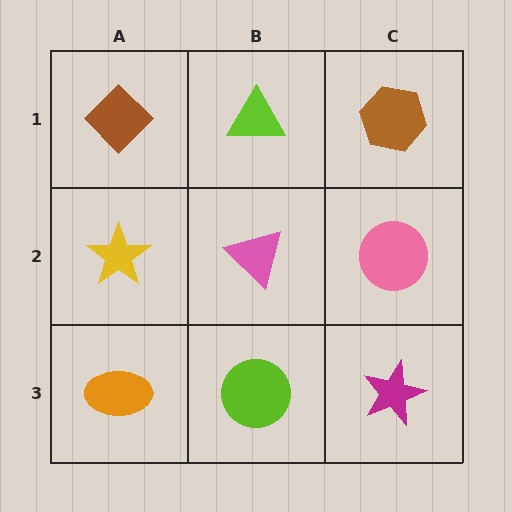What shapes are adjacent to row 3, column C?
A pink circle (row 2, column C), a lime circle (row 3, column B).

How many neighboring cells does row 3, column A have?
2.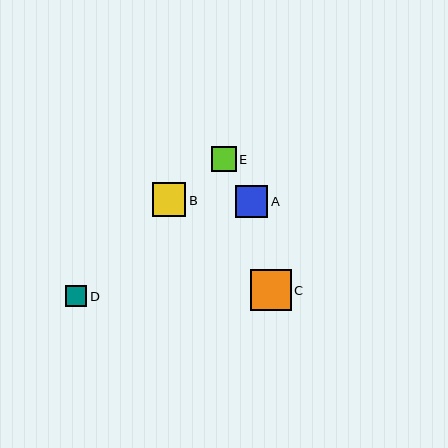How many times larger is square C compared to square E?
Square C is approximately 1.6 times the size of square E.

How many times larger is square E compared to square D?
Square E is approximately 1.2 times the size of square D.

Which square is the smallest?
Square D is the smallest with a size of approximately 21 pixels.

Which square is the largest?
Square C is the largest with a size of approximately 41 pixels.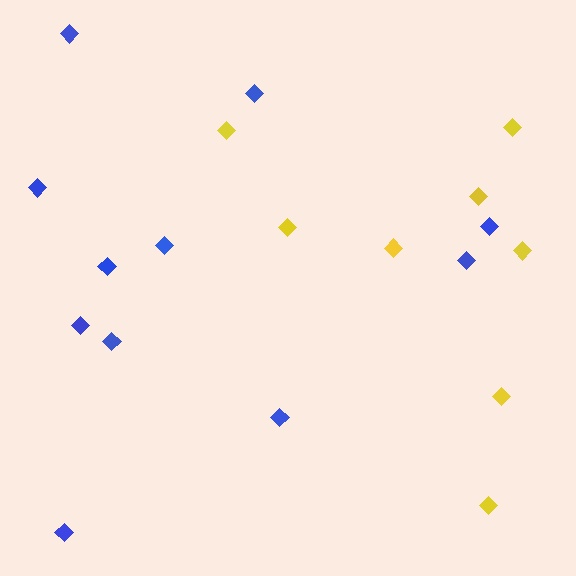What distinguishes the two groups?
There are 2 groups: one group of yellow diamonds (8) and one group of blue diamonds (11).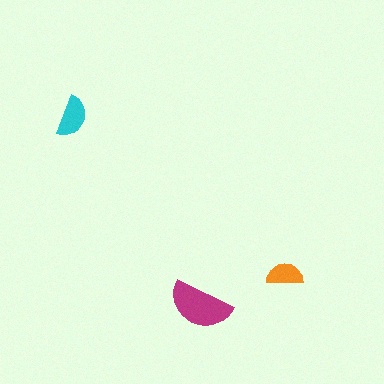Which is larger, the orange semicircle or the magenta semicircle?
The magenta one.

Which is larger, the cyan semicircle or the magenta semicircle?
The magenta one.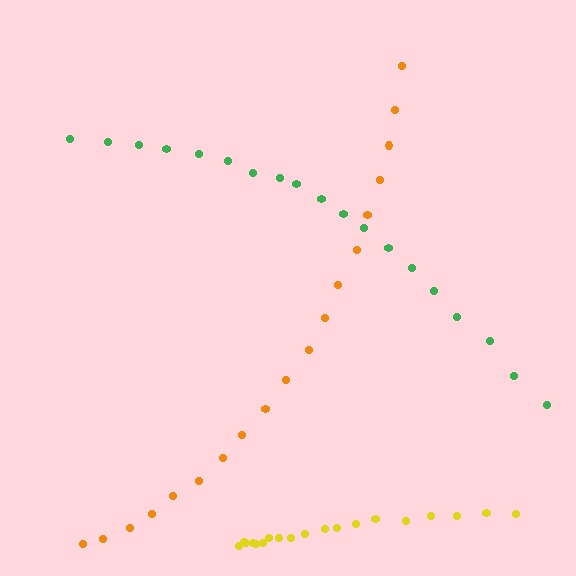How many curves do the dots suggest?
There are 3 distinct paths.